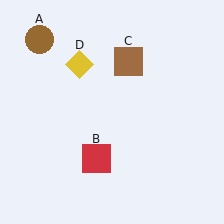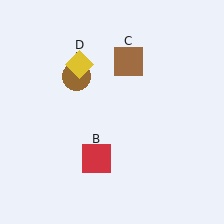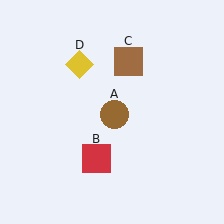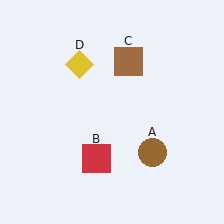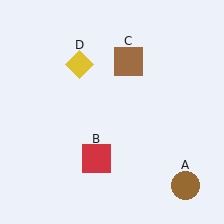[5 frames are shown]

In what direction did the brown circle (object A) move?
The brown circle (object A) moved down and to the right.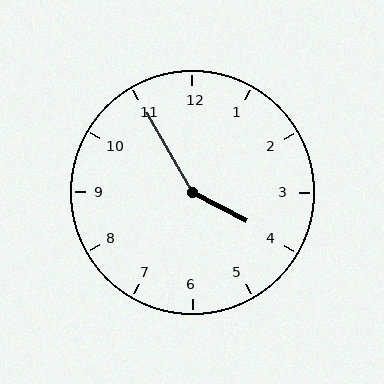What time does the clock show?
3:55.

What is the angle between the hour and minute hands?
Approximately 148 degrees.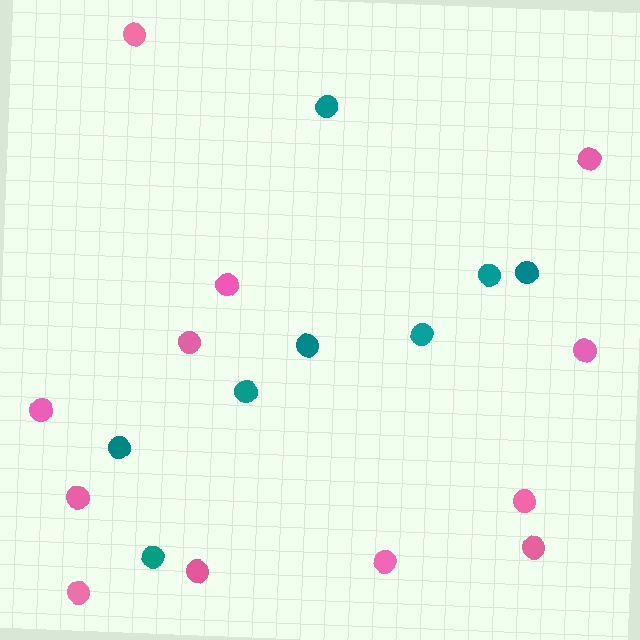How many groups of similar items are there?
There are 2 groups: one group of teal circles (8) and one group of pink circles (12).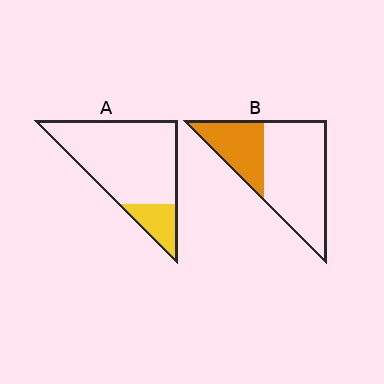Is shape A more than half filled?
No.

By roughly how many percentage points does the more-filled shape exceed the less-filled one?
By roughly 15 percentage points (B over A).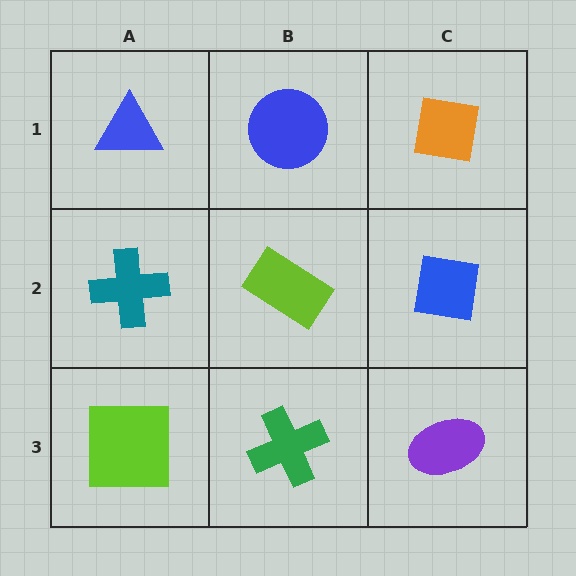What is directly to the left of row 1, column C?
A blue circle.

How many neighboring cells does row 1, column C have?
2.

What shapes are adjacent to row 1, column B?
A lime rectangle (row 2, column B), a blue triangle (row 1, column A), an orange square (row 1, column C).